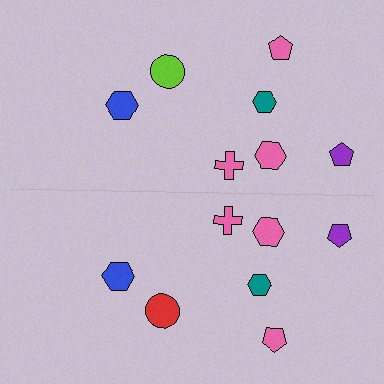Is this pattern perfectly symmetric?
No, the pattern is not perfectly symmetric. The red circle on the bottom side breaks the symmetry — its mirror counterpart is lime.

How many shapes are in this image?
There are 14 shapes in this image.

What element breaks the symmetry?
The red circle on the bottom side breaks the symmetry — its mirror counterpart is lime.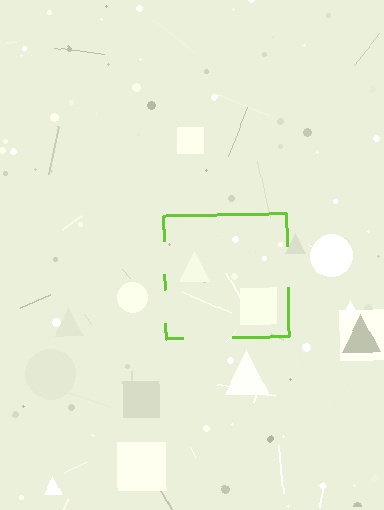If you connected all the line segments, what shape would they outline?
They would outline a square.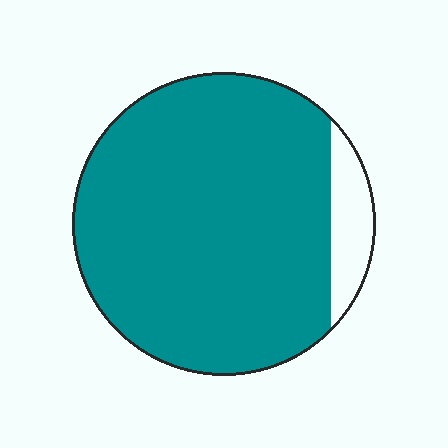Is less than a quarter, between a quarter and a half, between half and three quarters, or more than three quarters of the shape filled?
More than three quarters.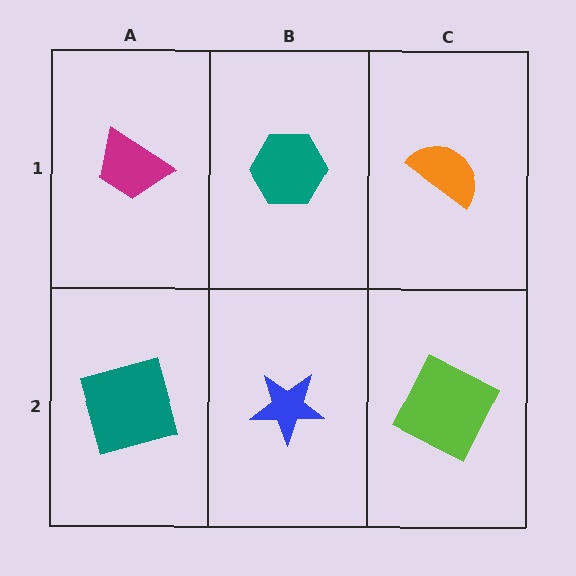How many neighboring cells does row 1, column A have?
2.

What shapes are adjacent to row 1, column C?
A lime square (row 2, column C), a teal hexagon (row 1, column B).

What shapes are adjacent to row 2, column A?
A magenta trapezoid (row 1, column A), a blue star (row 2, column B).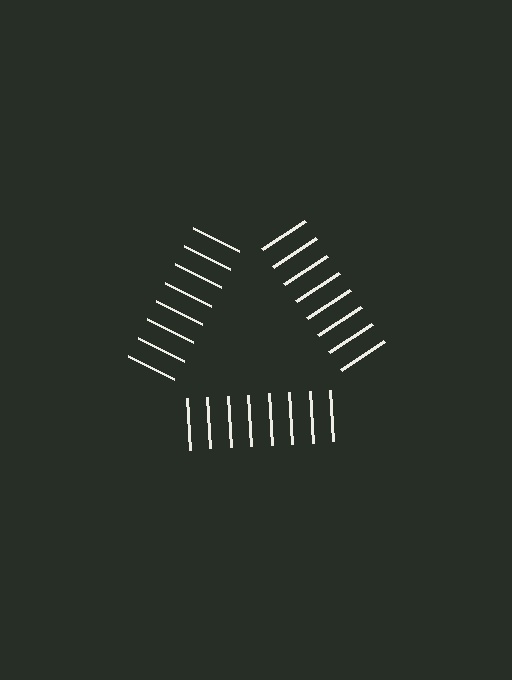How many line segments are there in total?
24 — 8 along each of the 3 edges.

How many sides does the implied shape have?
3 sides — the line-ends trace a triangle.